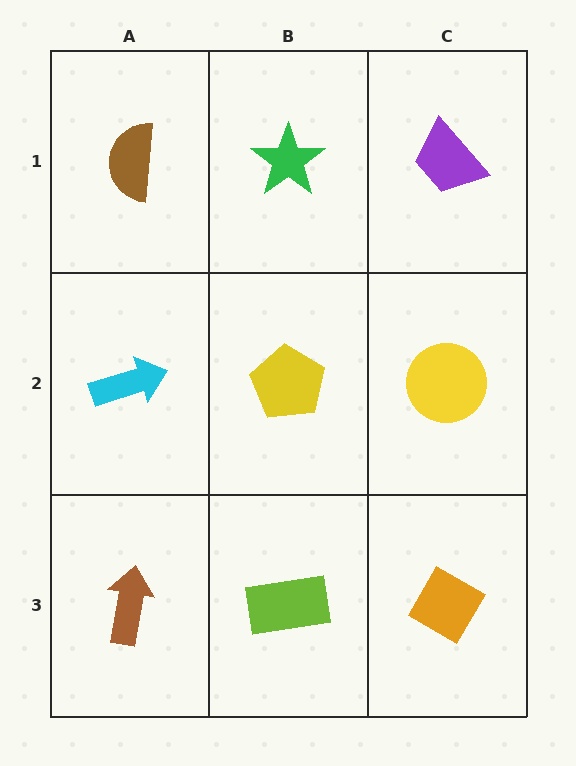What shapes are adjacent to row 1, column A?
A cyan arrow (row 2, column A), a green star (row 1, column B).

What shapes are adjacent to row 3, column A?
A cyan arrow (row 2, column A), a lime rectangle (row 3, column B).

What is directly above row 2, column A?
A brown semicircle.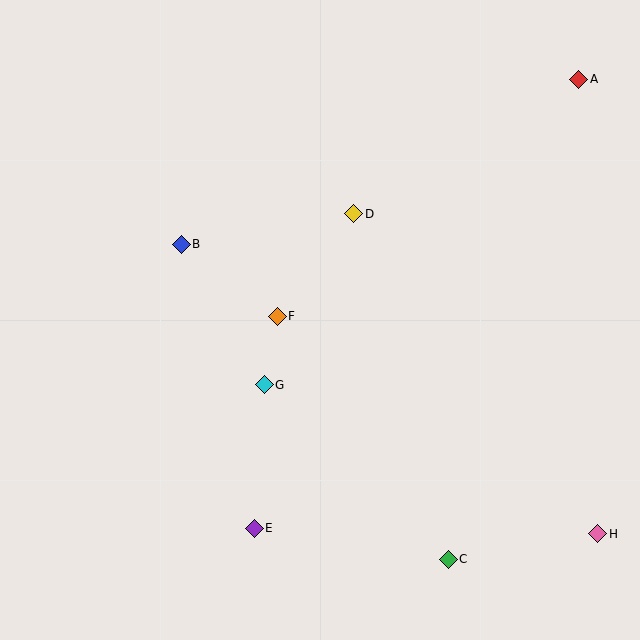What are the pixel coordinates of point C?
Point C is at (448, 559).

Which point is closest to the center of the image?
Point F at (277, 316) is closest to the center.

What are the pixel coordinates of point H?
Point H is at (598, 534).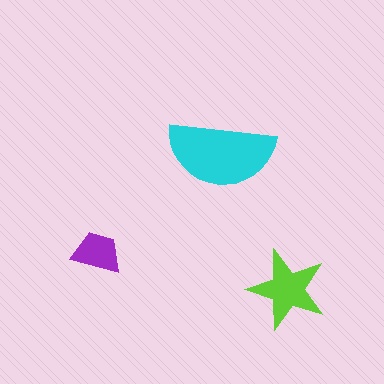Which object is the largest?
The cyan semicircle.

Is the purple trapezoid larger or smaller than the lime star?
Smaller.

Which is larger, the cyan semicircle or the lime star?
The cyan semicircle.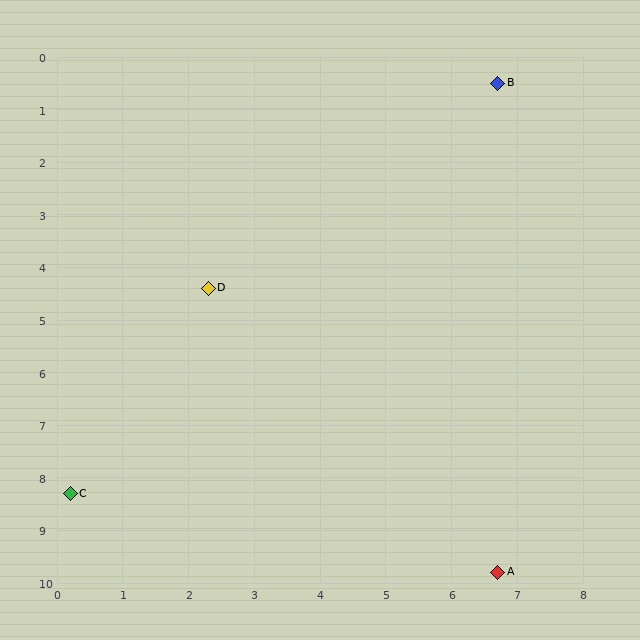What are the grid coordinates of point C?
Point C is at approximately (0.2, 8.3).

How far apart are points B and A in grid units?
Points B and A are about 9.3 grid units apart.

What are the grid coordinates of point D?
Point D is at approximately (2.3, 4.4).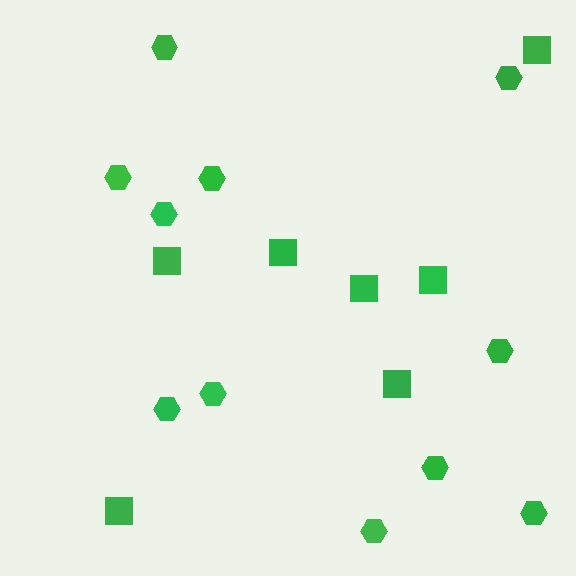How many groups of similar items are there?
There are 2 groups: one group of squares (7) and one group of hexagons (11).